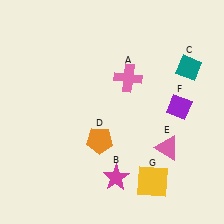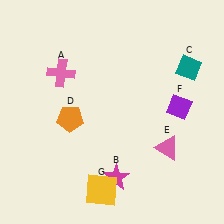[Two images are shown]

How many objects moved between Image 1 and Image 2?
3 objects moved between the two images.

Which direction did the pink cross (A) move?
The pink cross (A) moved left.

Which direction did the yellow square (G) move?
The yellow square (G) moved left.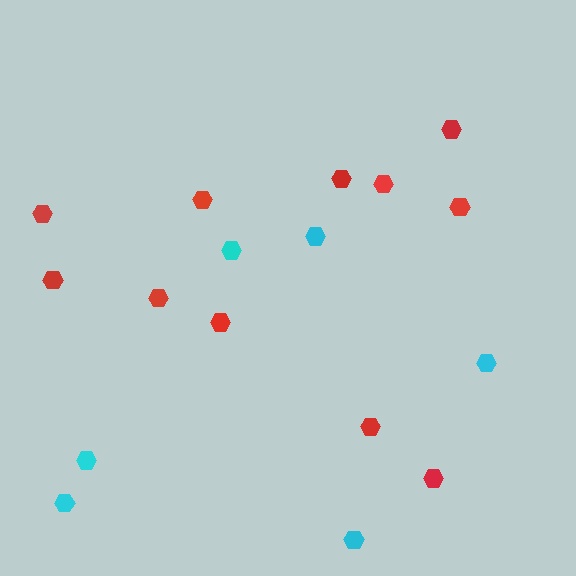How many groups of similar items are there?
There are 2 groups: one group of cyan hexagons (6) and one group of red hexagons (11).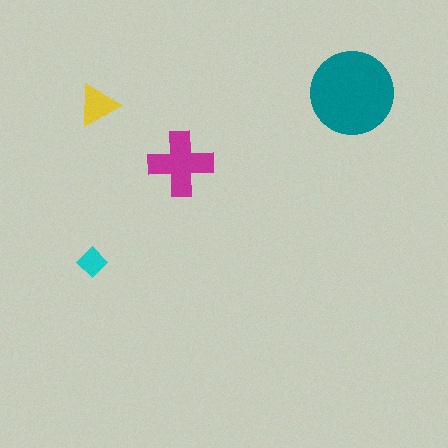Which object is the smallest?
The cyan diamond.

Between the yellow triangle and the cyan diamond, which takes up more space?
The yellow triangle.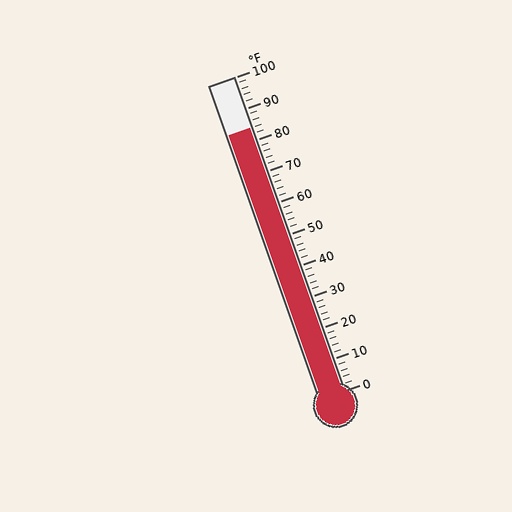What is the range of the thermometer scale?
The thermometer scale ranges from 0°F to 100°F.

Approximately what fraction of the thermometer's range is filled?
The thermometer is filled to approximately 85% of its range.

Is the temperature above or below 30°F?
The temperature is above 30°F.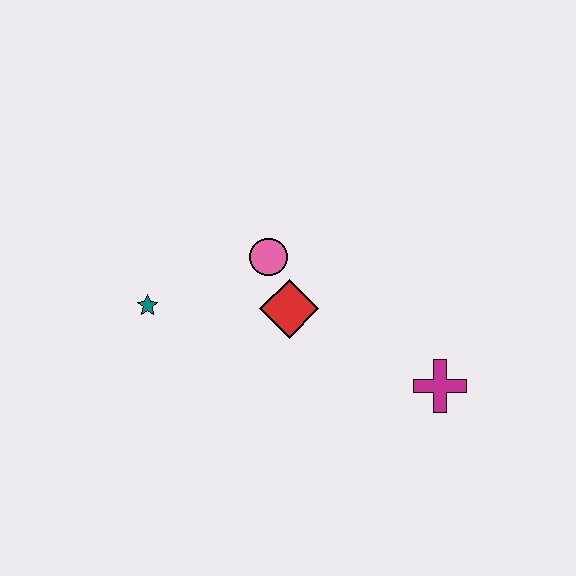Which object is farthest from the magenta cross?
The teal star is farthest from the magenta cross.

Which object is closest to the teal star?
The pink circle is closest to the teal star.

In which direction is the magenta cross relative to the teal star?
The magenta cross is to the right of the teal star.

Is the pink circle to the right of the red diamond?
No